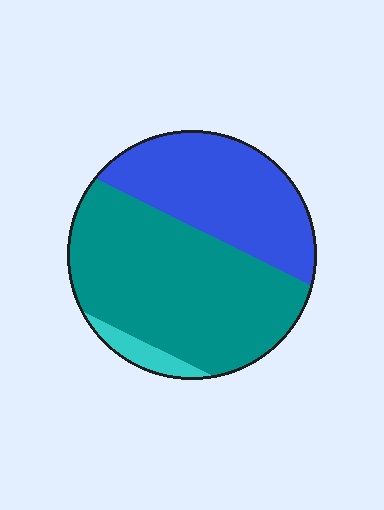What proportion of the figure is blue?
Blue covers 37% of the figure.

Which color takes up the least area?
Cyan, at roughly 5%.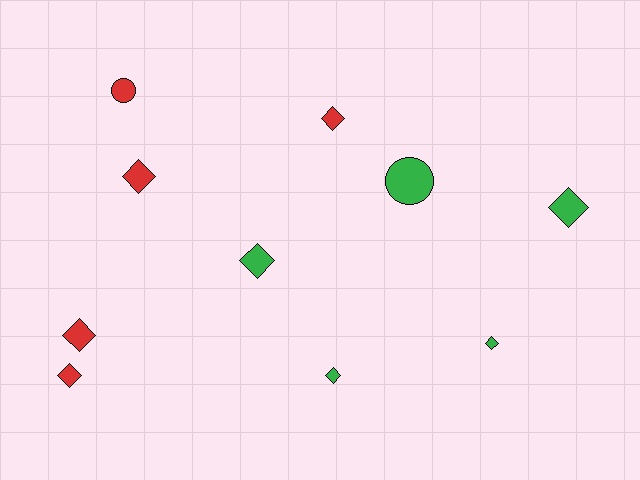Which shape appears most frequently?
Diamond, with 8 objects.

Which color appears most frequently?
Green, with 5 objects.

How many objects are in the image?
There are 10 objects.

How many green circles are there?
There is 1 green circle.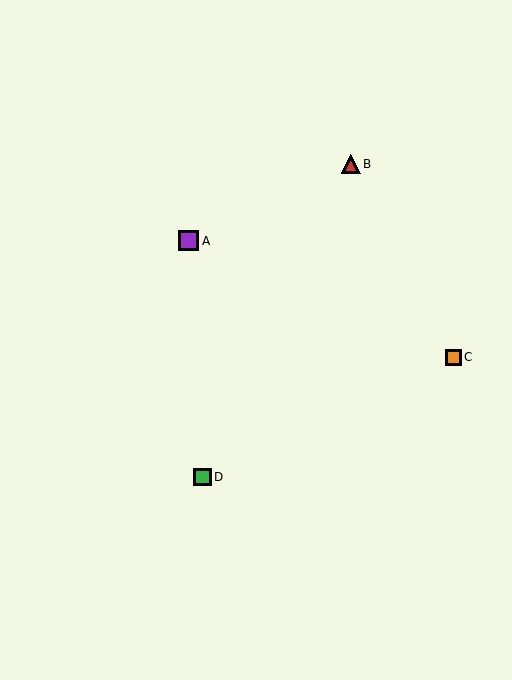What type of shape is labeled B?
Shape B is a red triangle.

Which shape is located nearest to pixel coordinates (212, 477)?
The green square (labeled D) at (202, 477) is nearest to that location.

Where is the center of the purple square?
The center of the purple square is at (189, 241).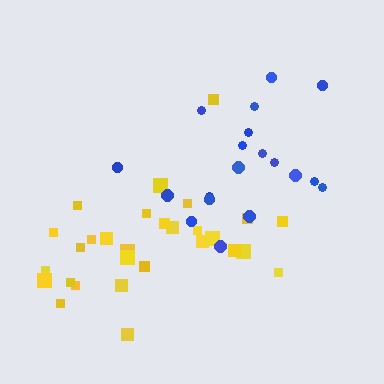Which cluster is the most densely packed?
Blue.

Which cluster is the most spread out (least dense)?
Yellow.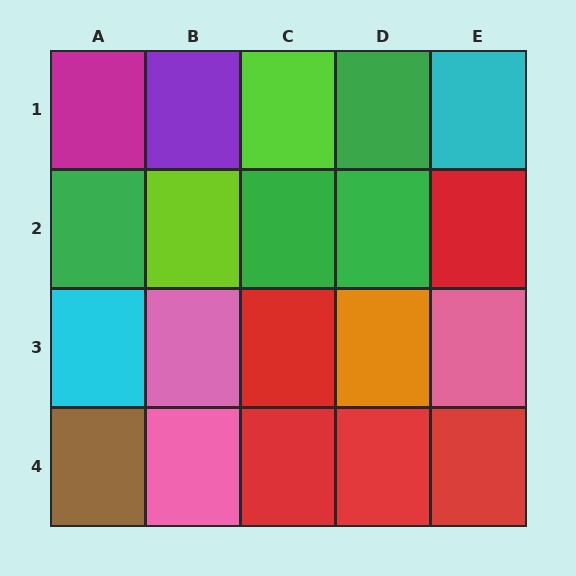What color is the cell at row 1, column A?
Magenta.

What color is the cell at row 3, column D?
Orange.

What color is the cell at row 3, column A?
Cyan.